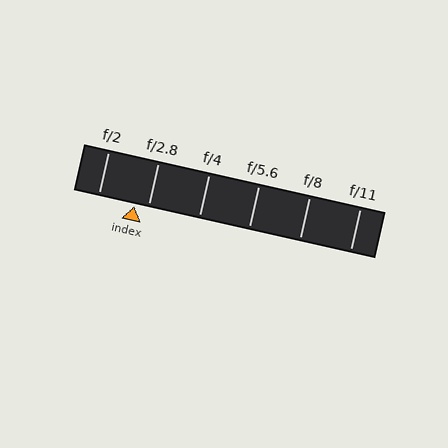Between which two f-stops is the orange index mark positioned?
The index mark is between f/2 and f/2.8.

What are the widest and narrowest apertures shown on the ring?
The widest aperture shown is f/2 and the narrowest is f/11.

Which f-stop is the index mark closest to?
The index mark is closest to f/2.8.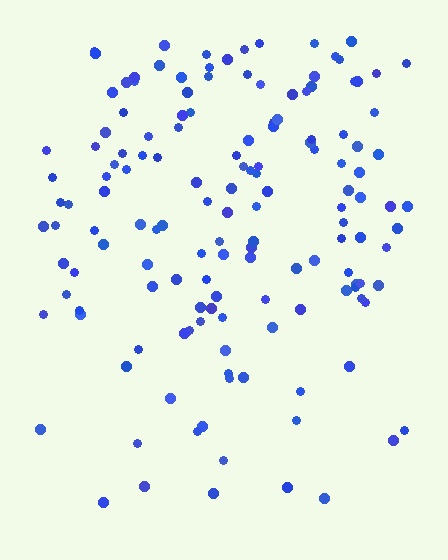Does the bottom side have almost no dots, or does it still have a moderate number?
Still a moderate number, just noticeably fewer than the top.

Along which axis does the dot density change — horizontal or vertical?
Vertical.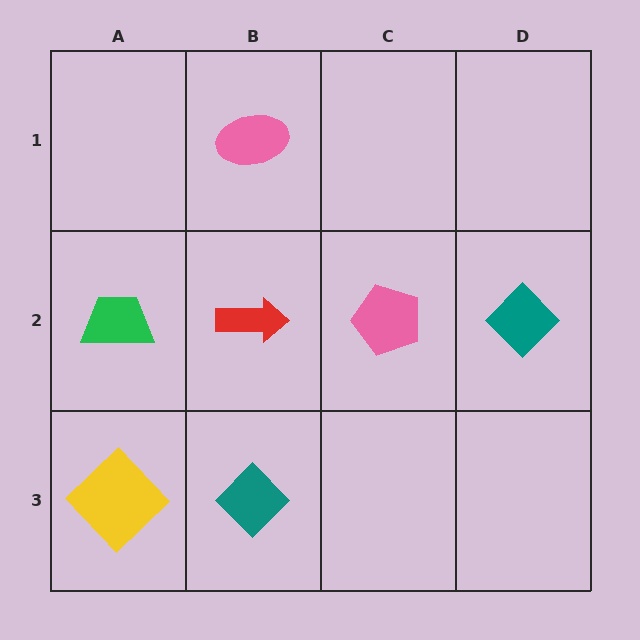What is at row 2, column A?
A green trapezoid.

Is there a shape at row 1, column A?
No, that cell is empty.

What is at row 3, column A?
A yellow diamond.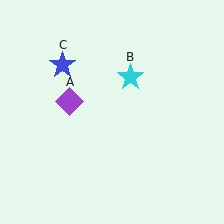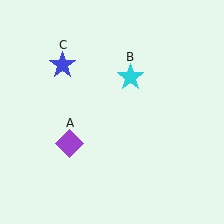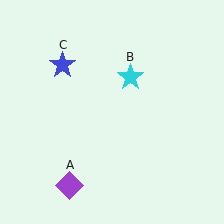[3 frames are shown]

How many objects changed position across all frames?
1 object changed position: purple diamond (object A).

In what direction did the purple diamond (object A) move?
The purple diamond (object A) moved down.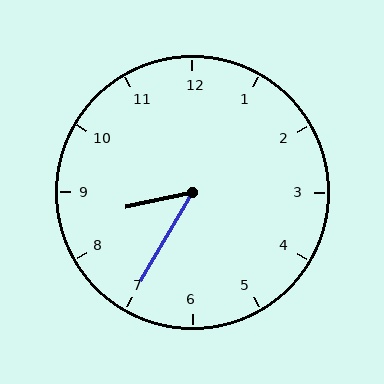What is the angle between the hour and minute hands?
Approximately 48 degrees.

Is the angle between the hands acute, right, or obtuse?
It is acute.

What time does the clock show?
8:35.